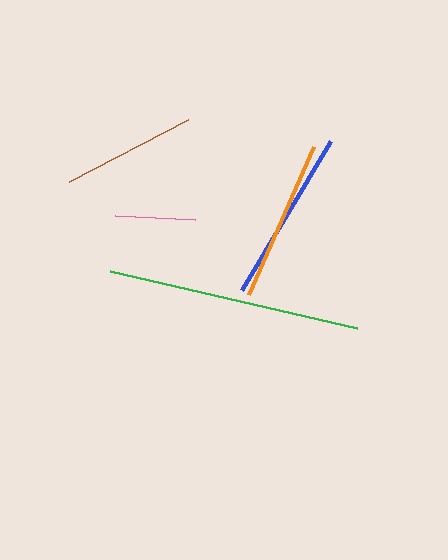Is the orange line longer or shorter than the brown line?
The orange line is longer than the brown line.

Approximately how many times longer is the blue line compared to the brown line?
The blue line is approximately 1.3 times the length of the brown line.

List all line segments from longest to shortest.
From longest to shortest: green, blue, orange, brown, pink.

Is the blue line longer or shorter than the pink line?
The blue line is longer than the pink line.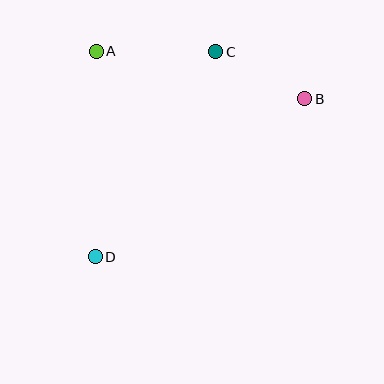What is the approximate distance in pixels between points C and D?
The distance between C and D is approximately 238 pixels.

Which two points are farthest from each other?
Points B and D are farthest from each other.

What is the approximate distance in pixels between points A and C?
The distance between A and C is approximately 120 pixels.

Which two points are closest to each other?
Points B and C are closest to each other.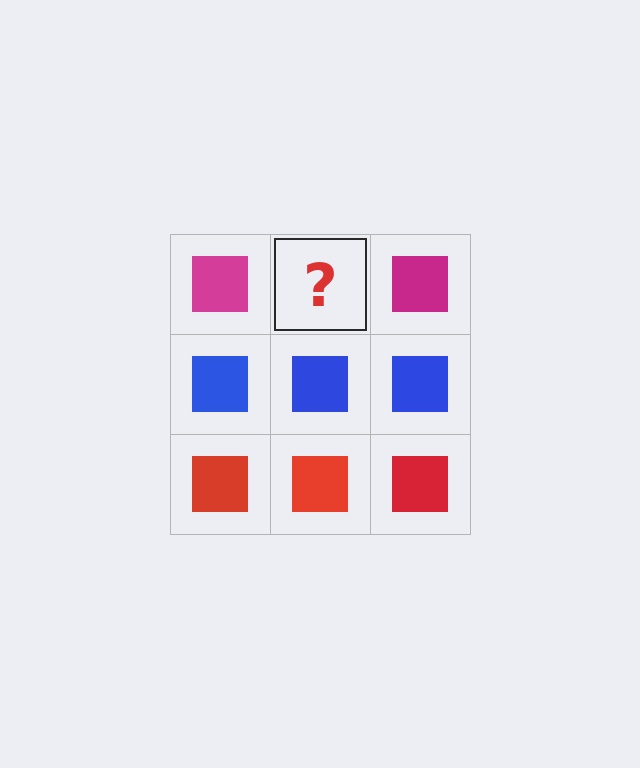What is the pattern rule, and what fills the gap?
The rule is that each row has a consistent color. The gap should be filled with a magenta square.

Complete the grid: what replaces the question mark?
The question mark should be replaced with a magenta square.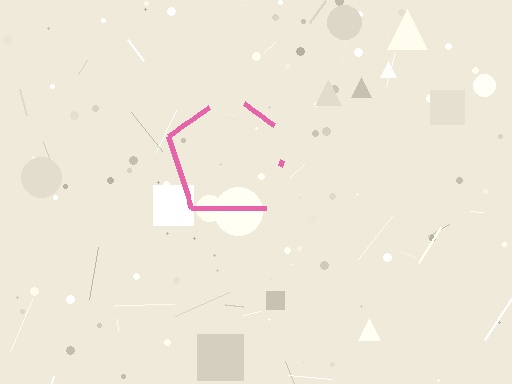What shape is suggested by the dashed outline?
The dashed outline suggests a pentagon.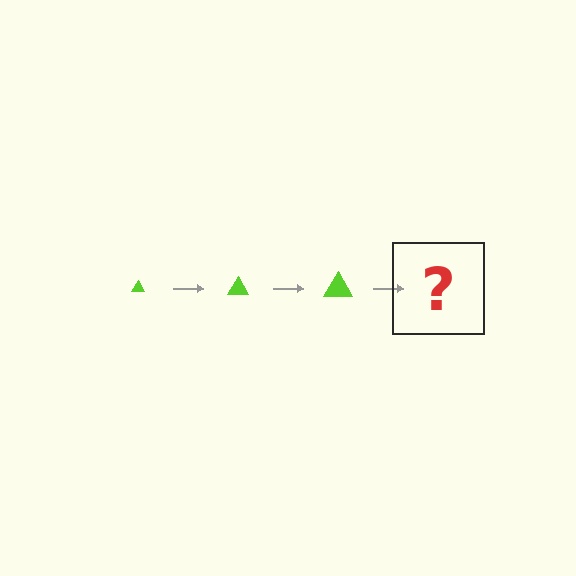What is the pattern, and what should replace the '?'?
The pattern is that the triangle gets progressively larger each step. The '?' should be a lime triangle, larger than the previous one.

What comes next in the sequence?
The next element should be a lime triangle, larger than the previous one.